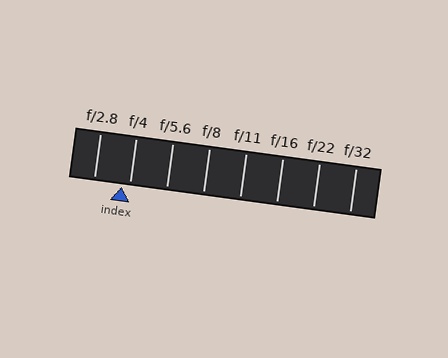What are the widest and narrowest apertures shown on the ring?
The widest aperture shown is f/2.8 and the narrowest is f/32.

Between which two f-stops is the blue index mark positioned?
The index mark is between f/2.8 and f/4.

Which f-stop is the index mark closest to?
The index mark is closest to f/4.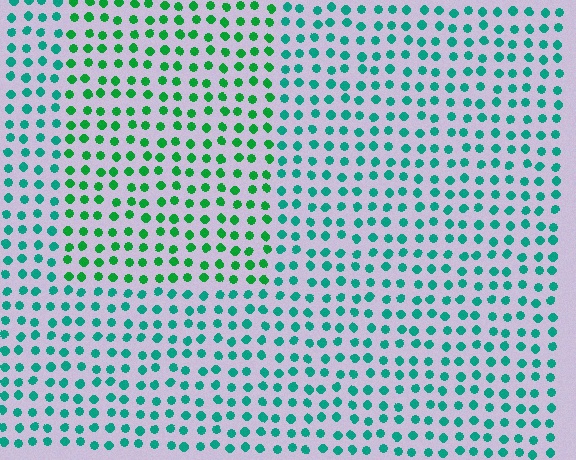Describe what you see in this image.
The image is filled with small teal elements in a uniform arrangement. A rectangle-shaped region is visible where the elements are tinted to a slightly different hue, forming a subtle color boundary.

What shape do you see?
I see a rectangle.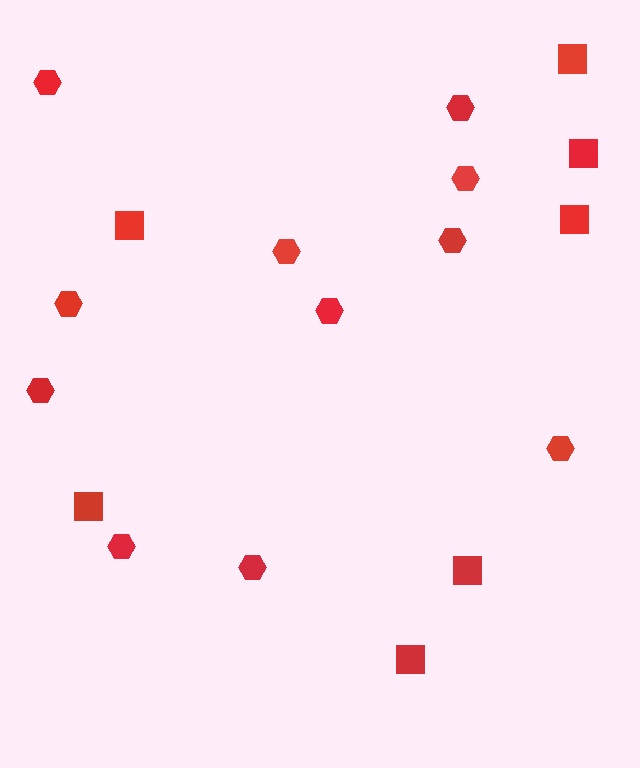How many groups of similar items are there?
There are 2 groups: one group of squares (7) and one group of hexagons (11).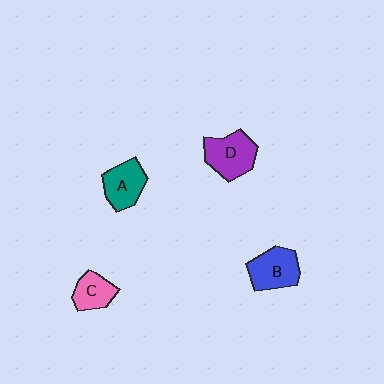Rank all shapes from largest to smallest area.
From largest to smallest: D (purple), B (blue), A (teal), C (pink).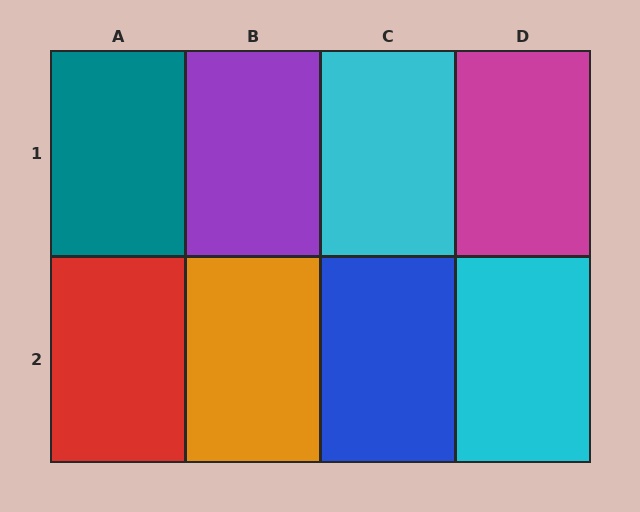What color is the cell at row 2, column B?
Orange.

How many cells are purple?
1 cell is purple.